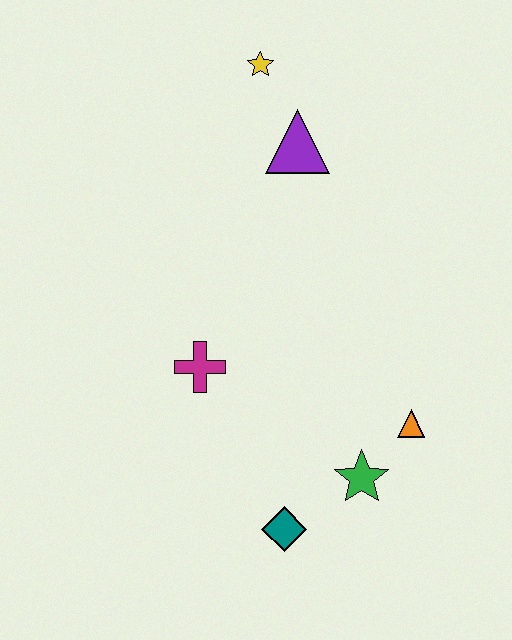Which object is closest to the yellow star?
The purple triangle is closest to the yellow star.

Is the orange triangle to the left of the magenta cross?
No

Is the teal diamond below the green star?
Yes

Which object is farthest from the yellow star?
The teal diamond is farthest from the yellow star.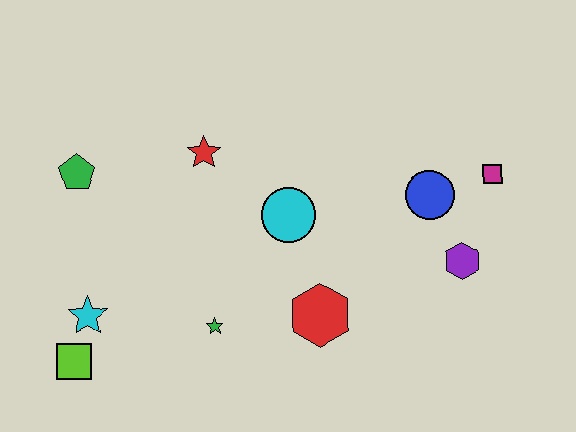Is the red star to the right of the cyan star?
Yes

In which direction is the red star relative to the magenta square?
The red star is to the left of the magenta square.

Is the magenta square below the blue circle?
No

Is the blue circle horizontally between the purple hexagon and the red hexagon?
Yes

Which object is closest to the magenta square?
The blue circle is closest to the magenta square.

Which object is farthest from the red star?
The magenta square is farthest from the red star.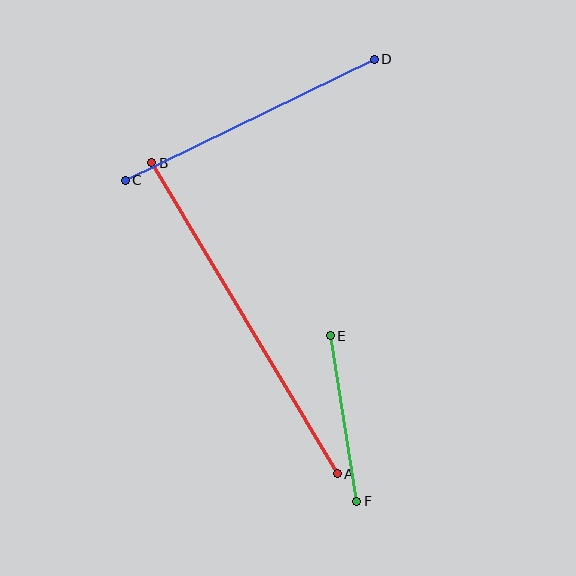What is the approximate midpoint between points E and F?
The midpoint is at approximately (343, 419) pixels.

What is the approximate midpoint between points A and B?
The midpoint is at approximately (244, 318) pixels.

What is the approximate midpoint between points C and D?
The midpoint is at approximately (250, 120) pixels.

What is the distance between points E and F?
The distance is approximately 168 pixels.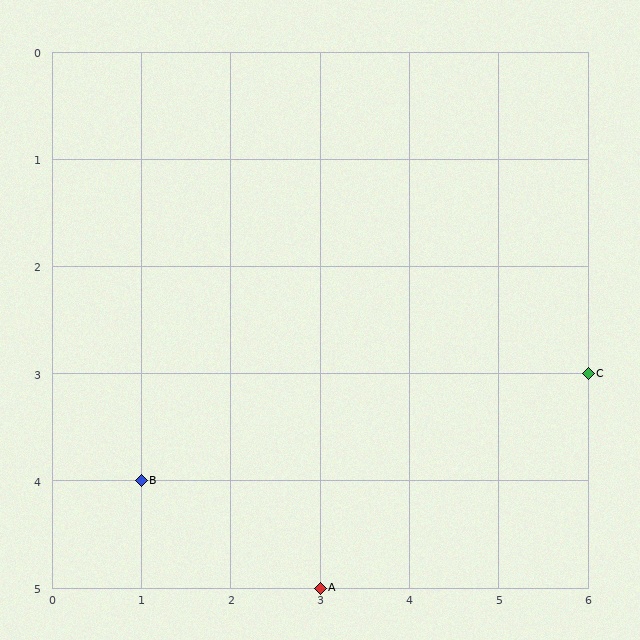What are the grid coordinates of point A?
Point A is at grid coordinates (3, 5).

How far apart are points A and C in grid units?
Points A and C are 3 columns and 2 rows apart (about 3.6 grid units diagonally).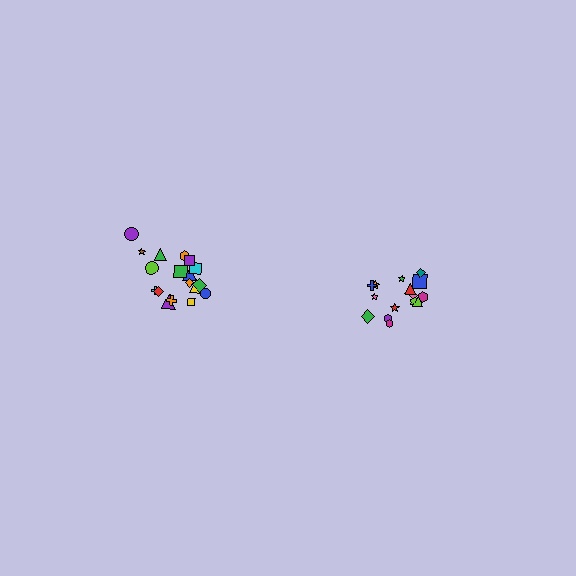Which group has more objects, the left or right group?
The left group.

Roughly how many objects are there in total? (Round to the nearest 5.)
Roughly 35 objects in total.